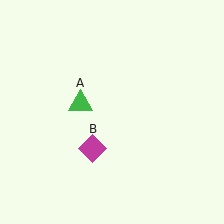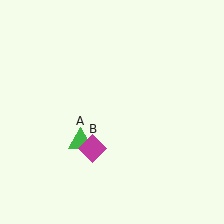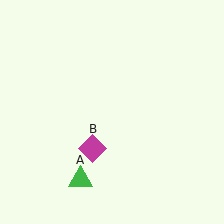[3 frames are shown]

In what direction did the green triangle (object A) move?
The green triangle (object A) moved down.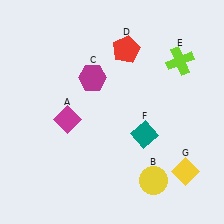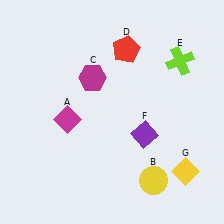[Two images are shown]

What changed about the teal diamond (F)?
In Image 1, F is teal. In Image 2, it changed to purple.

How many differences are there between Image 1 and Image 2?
There is 1 difference between the two images.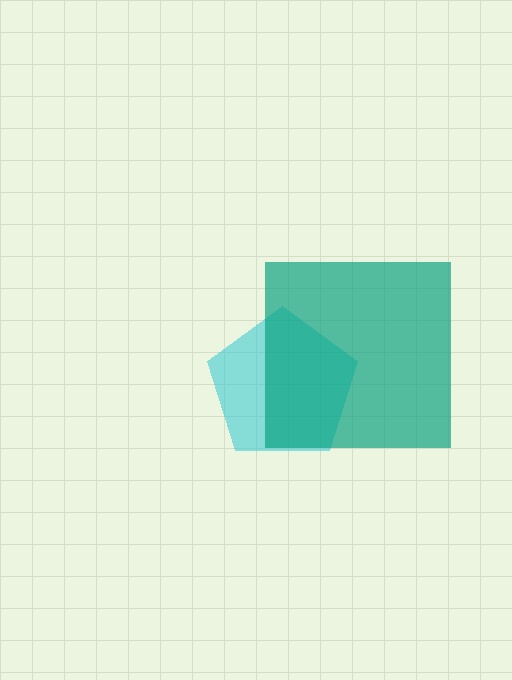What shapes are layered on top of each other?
The layered shapes are: a cyan pentagon, a teal square.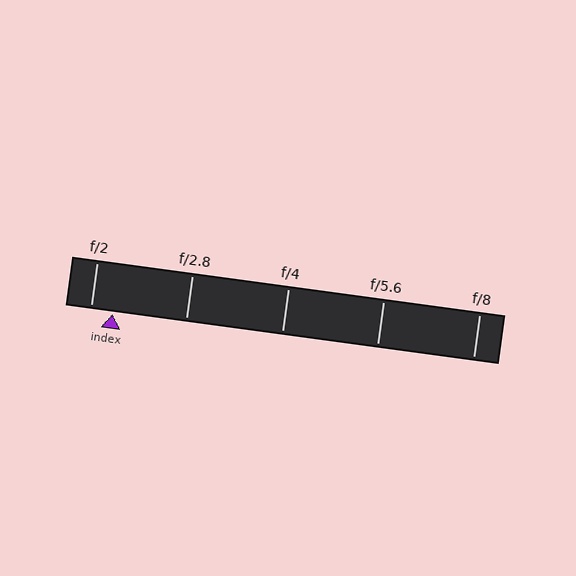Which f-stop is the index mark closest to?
The index mark is closest to f/2.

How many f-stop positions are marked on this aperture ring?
There are 5 f-stop positions marked.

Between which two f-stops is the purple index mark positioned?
The index mark is between f/2 and f/2.8.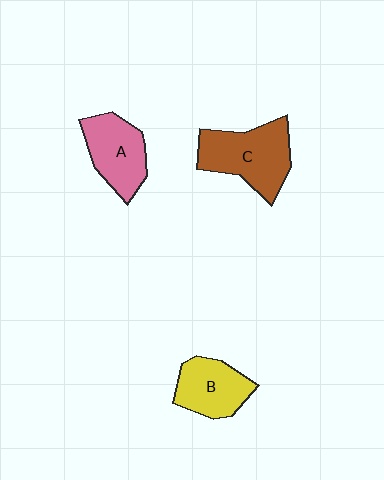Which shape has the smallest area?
Shape B (yellow).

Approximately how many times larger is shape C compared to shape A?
Approximately 1.3 times.